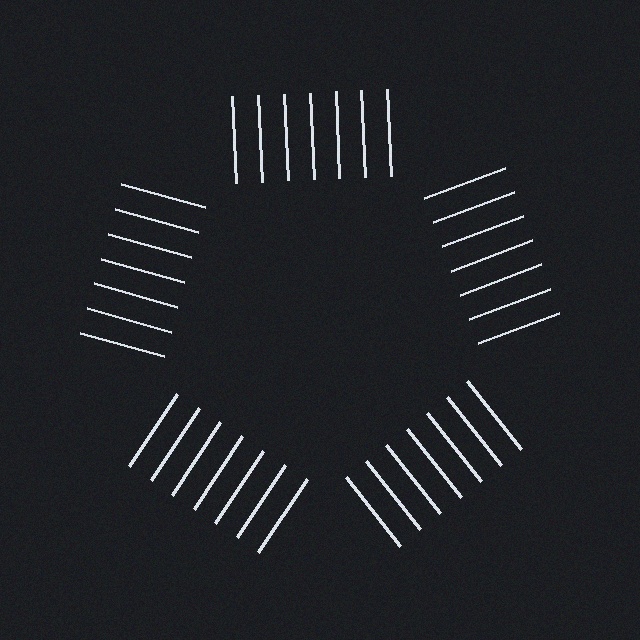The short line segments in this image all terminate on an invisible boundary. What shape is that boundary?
An illusory pentagon — the line segments terminate on its edges but no continuous stroke is drawn.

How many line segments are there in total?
35 — 7 along each of the 5 edges.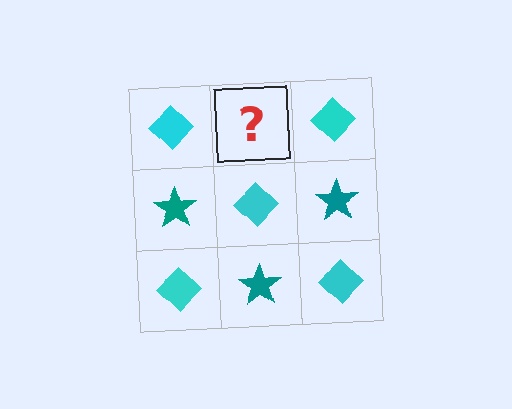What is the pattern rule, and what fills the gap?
The rule is that it alternates cyan diamond and teal star in a checkerboard pattern. The gap should be filled with a teal star.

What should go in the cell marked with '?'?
The missing cell should contain a teal star.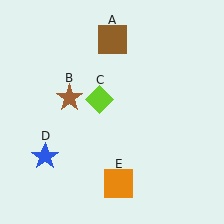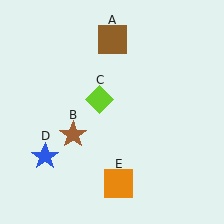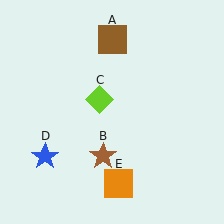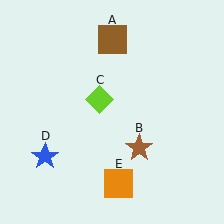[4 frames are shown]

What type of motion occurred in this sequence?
The brown star (object B) rotated counterclockwise around the center of the scene.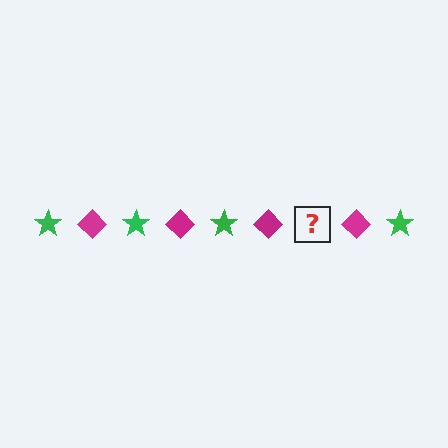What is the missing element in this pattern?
The missing element is a green star.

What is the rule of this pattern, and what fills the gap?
The rule is that the pattern alternates between green star and magenta diamond. The gap should be filled with a green star.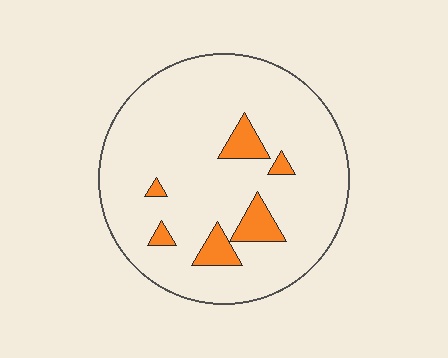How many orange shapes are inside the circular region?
6.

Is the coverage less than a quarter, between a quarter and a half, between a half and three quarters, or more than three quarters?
Less than a quarter.